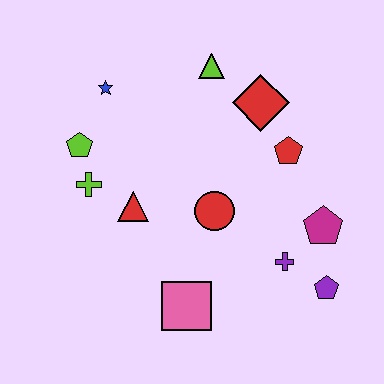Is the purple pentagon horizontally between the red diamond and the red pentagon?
No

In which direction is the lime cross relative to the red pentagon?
The lime cross is to the left of the red pentagon.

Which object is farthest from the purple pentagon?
The blue star is farthest from the purple pentagon.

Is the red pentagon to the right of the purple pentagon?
No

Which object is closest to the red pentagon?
The red diamond is closest to the red pentagon.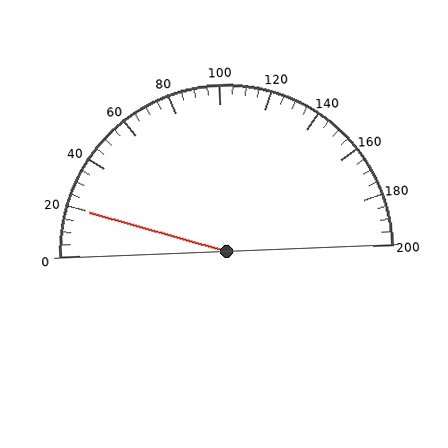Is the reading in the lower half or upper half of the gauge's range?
The reading is in the lower half of the range (0 to 200).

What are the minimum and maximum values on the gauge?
The gauge ranges from 0 to 200.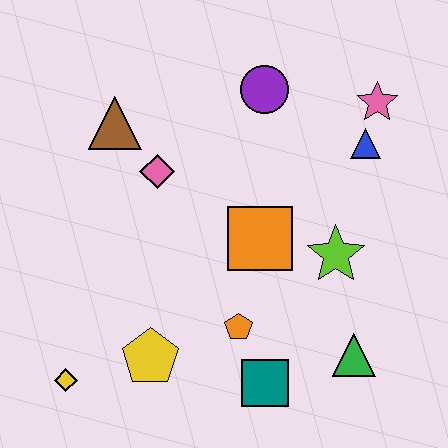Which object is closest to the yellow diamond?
The yellow pentagon is closest to the yellow diamond.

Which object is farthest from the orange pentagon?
The pink star is farthest from the orange pentagon.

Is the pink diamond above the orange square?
Yes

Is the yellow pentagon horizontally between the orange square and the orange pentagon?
No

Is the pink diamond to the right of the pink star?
No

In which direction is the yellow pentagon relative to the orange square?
The yellow pentagon is below the orange square.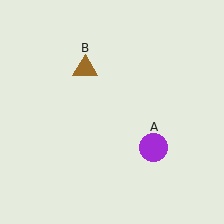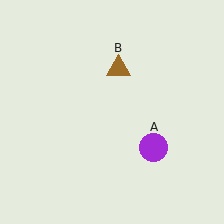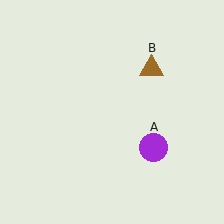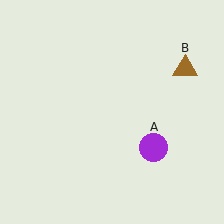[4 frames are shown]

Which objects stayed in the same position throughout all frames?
Purple circle (object A) remained stationary.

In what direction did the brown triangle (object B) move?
The brown triangle (object B) moved right.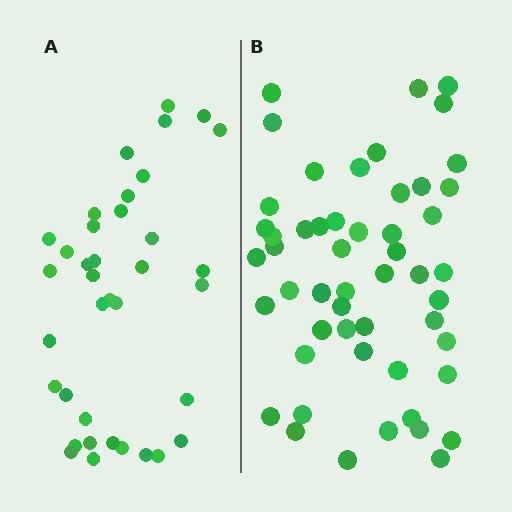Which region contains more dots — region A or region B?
Region B (the right region) has more dots.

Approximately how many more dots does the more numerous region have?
Region B has approximately 15 more dots than region A.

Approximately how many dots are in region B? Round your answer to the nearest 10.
About 50 dots. (The exact count is 52, which rounds to 50.)